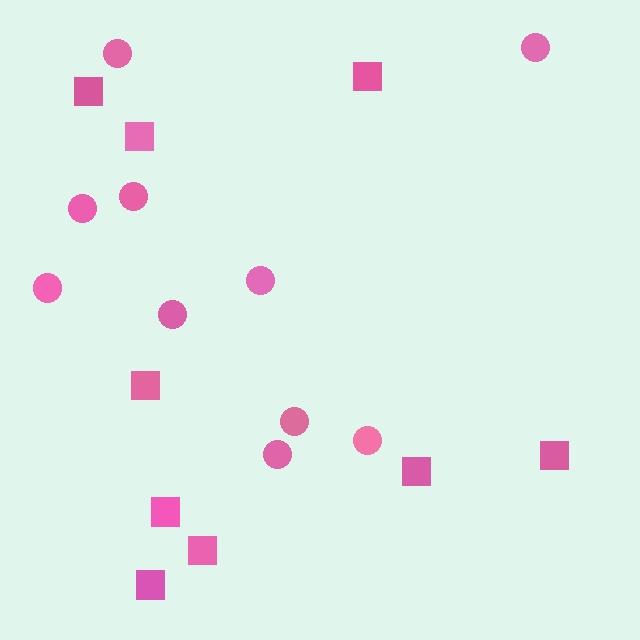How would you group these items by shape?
There are 2 groups: one group of circles (10) and one group of squares (9).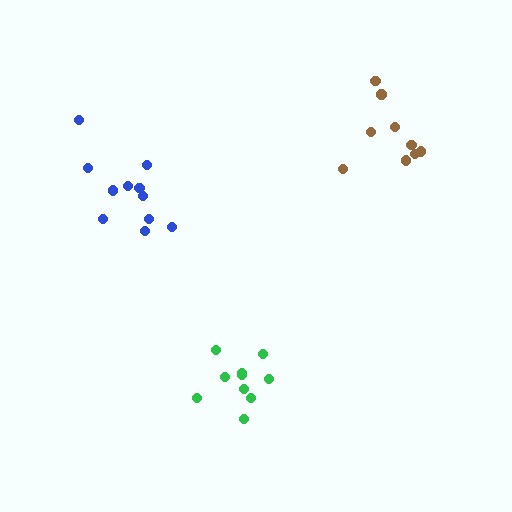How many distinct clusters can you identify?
There are 3 distinct clusters.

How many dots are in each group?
Group 1: 11 dots, Group 2: 10 dots, Group 3: 9 dots (30 total).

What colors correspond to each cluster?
The clusters are colored: blue, green, brown.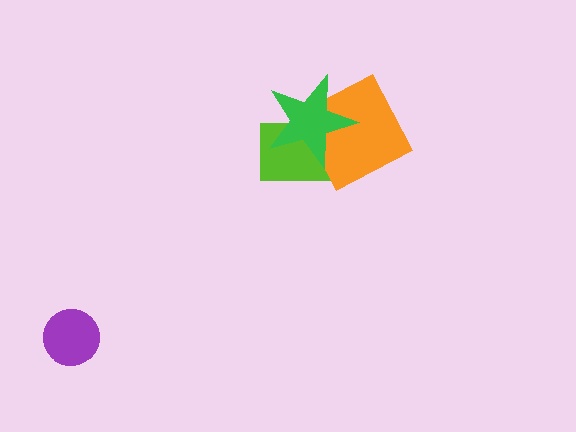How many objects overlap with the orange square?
2 objects overlap with the orange square.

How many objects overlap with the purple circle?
0 objects overlap with the purple circle.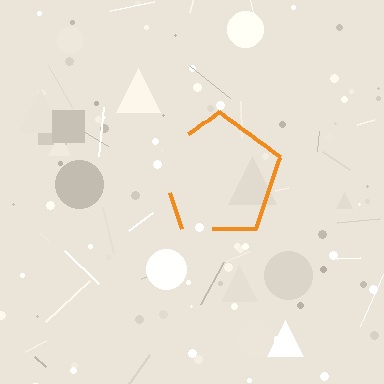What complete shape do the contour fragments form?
The contour fragments form a pentagon.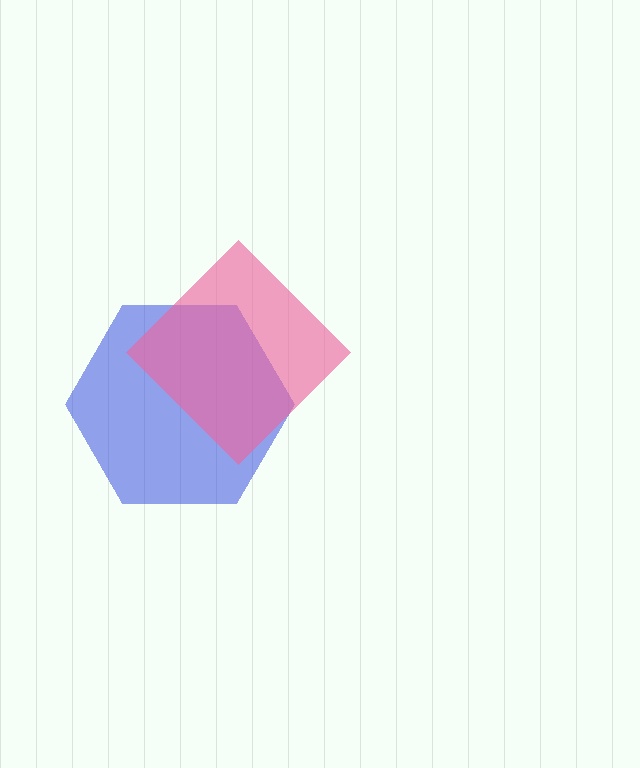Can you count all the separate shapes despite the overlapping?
Yes, there are 2 separate shapes.